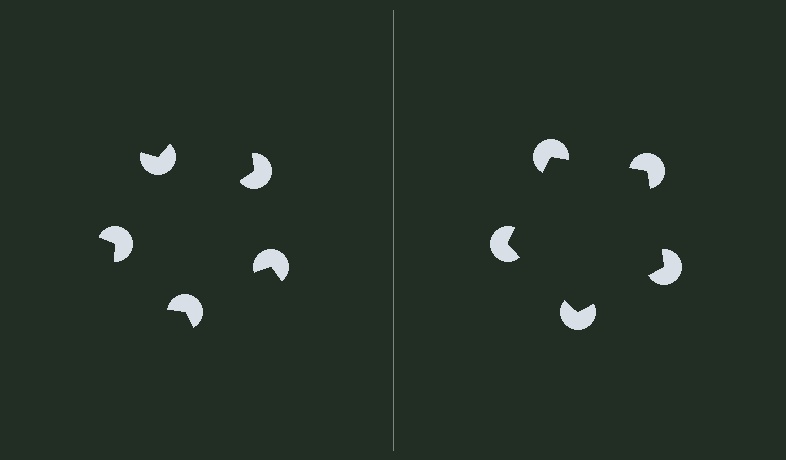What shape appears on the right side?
An illusory pentagon.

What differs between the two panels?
The pac-man discs are positioned identically on both sides; only the wedge orientations differ. On the right they align to a pentagon; on the left they are misaligned.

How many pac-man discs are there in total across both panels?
10 — 5 on each side.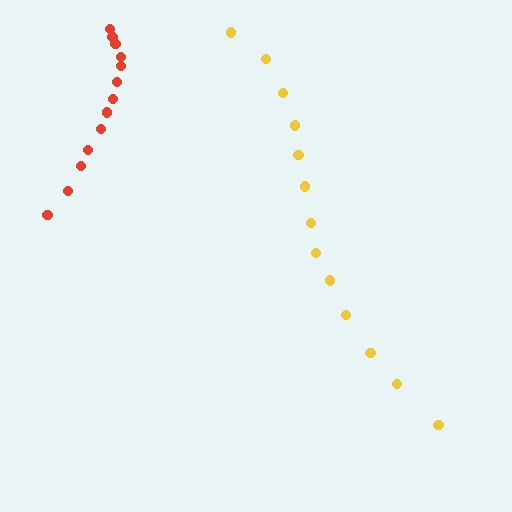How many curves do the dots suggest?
There are 2 distinct paths.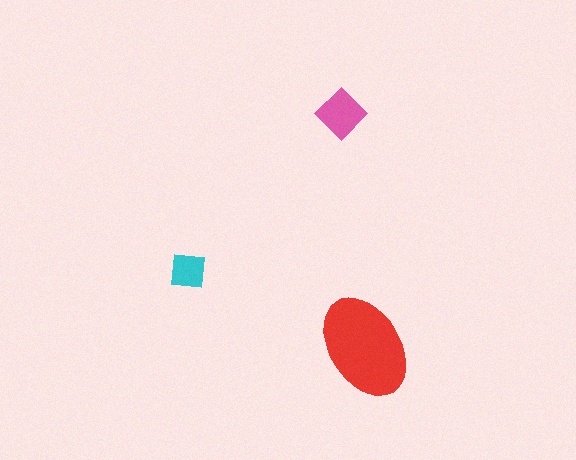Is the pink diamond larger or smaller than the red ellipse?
Smaller.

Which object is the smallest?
The cyan square.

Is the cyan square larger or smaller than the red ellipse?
Smaller.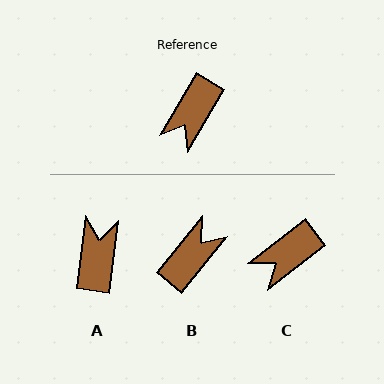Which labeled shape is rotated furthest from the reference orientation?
B, about 172 degrees away.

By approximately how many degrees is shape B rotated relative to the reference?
Approximately 172 degrees counter-clockwise.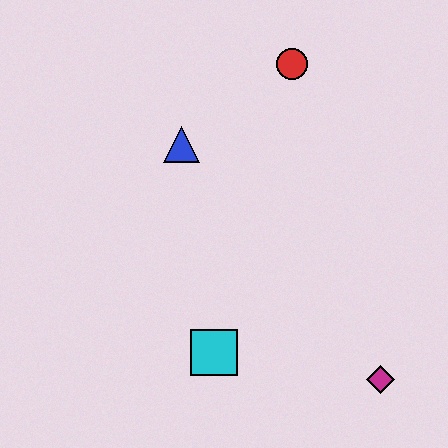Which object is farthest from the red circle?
The magenta diamond is farthest from the red circle.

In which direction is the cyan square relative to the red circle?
The cyan square is below the red circle.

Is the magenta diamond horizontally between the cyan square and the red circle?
No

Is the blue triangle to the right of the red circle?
No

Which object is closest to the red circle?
The blue triangle is closest to the red circle.